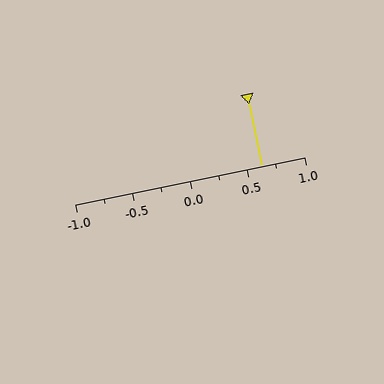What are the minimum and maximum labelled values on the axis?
The axis runs from -1.0 to 1.0.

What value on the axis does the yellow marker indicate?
The marker indicates approximately 0.62.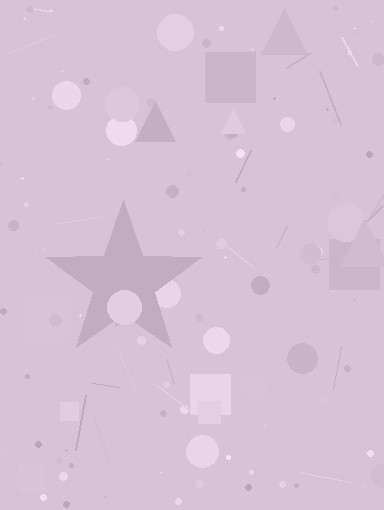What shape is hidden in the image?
A star is hidden in the image.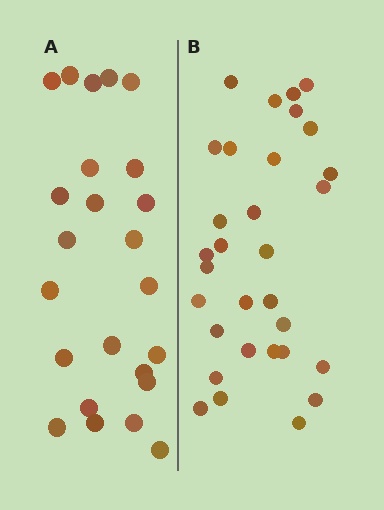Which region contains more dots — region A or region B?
Region B (the right region) has more dots.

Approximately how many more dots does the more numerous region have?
Region B has roughly 8 or so more dots than region A.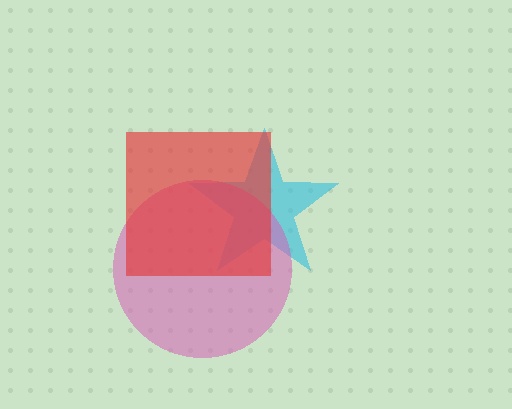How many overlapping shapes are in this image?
There are 3 overlapping shapes in the image.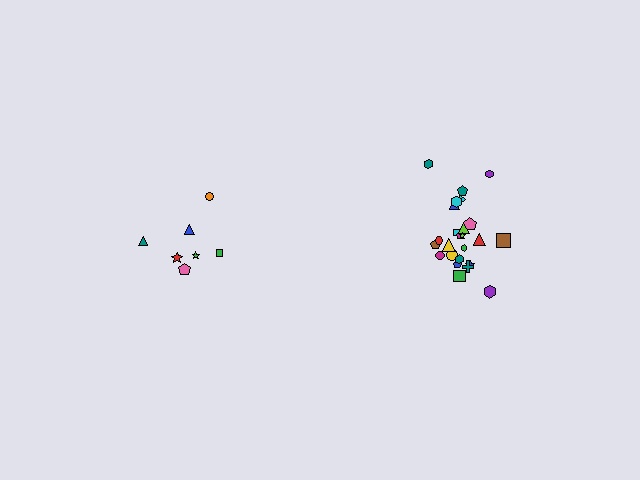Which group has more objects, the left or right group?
The right group.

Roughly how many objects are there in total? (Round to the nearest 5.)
Roughly 30 objects in total.